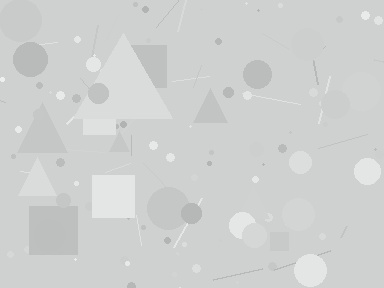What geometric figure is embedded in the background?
A triangle is embedded in the background.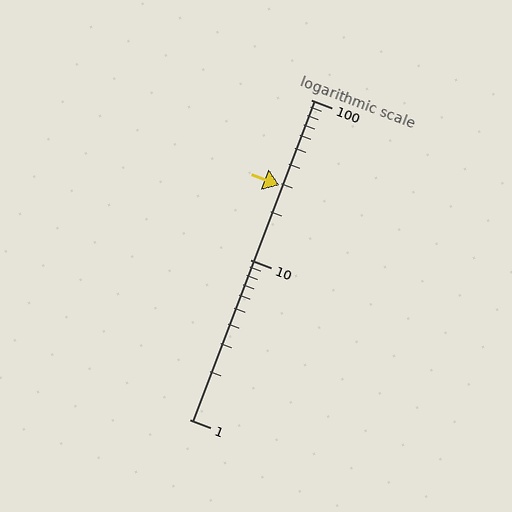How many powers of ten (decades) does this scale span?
The scale spans 2 decades, from 1 to 100.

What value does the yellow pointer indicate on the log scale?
The pointer indicates approximately 29.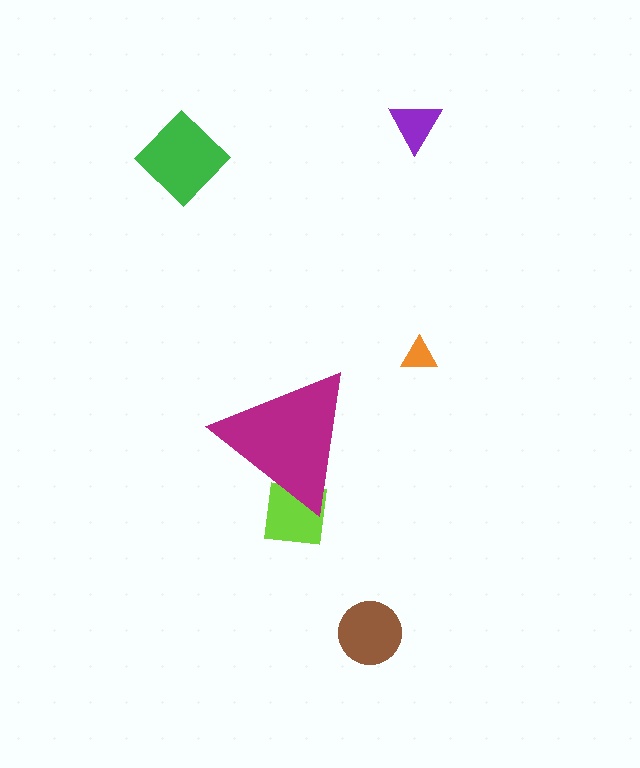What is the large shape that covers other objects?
A magenta triangle.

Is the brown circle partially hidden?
No, the brown circle is fully visible.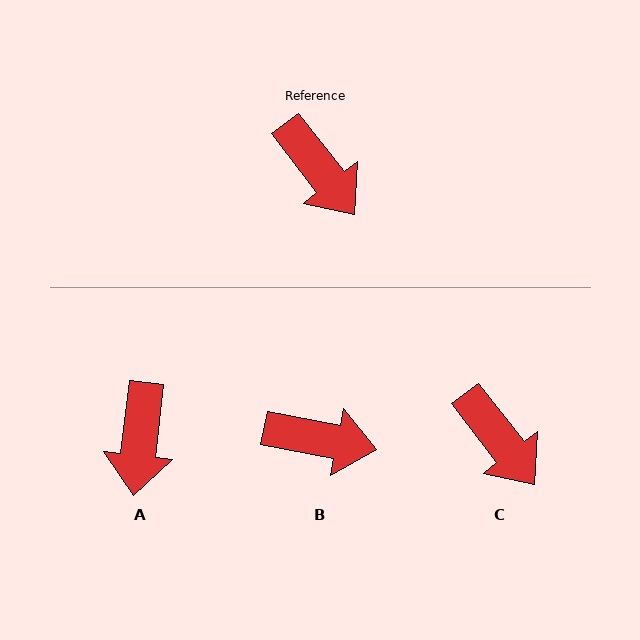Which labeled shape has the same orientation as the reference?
C.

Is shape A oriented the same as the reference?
No, it is off by about 44 degrees.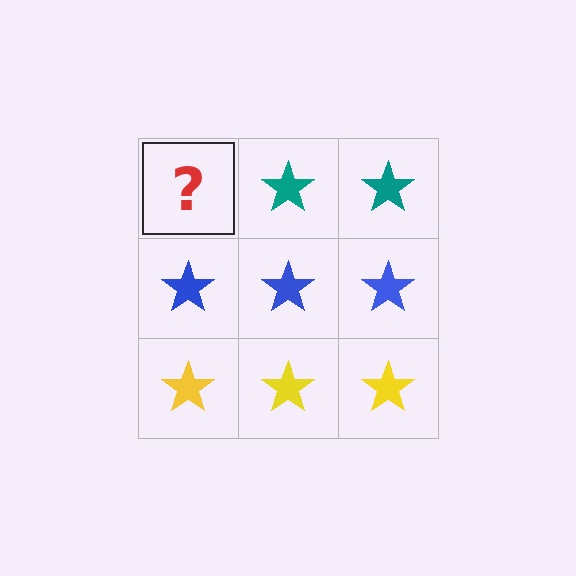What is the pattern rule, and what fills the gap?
The rule is that each row has a consistent color. The gap should be filled with a teal star.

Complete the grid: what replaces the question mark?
The question mark should be replaced with a teal star.